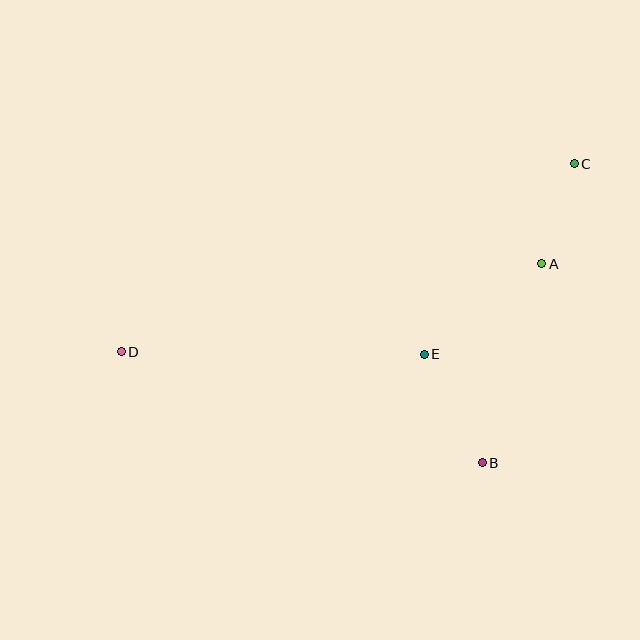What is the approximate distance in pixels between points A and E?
The distance between A and E is approximately 148 pixels.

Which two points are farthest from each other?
Points C and D are farthest from each other.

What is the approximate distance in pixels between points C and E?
The distance between C and E is approximately 242 pixels.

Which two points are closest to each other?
Points A and C are closest to each other.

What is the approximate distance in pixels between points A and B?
The distance between A and B is approximately 207 pixels.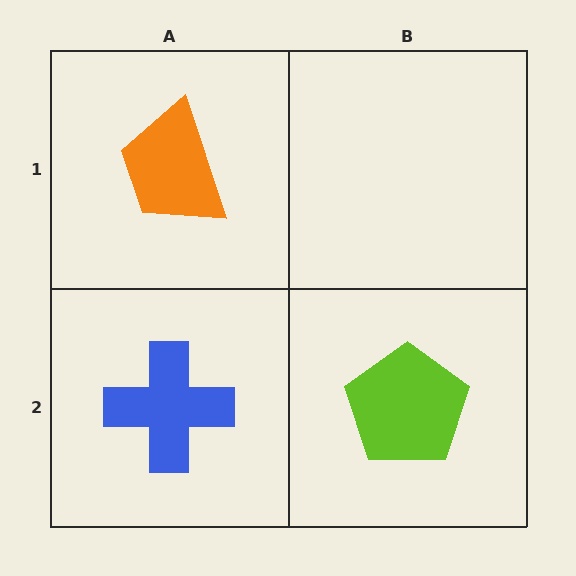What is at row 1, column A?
An orange trapezoid.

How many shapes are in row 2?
2 shapes.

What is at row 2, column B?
A lime pentagon.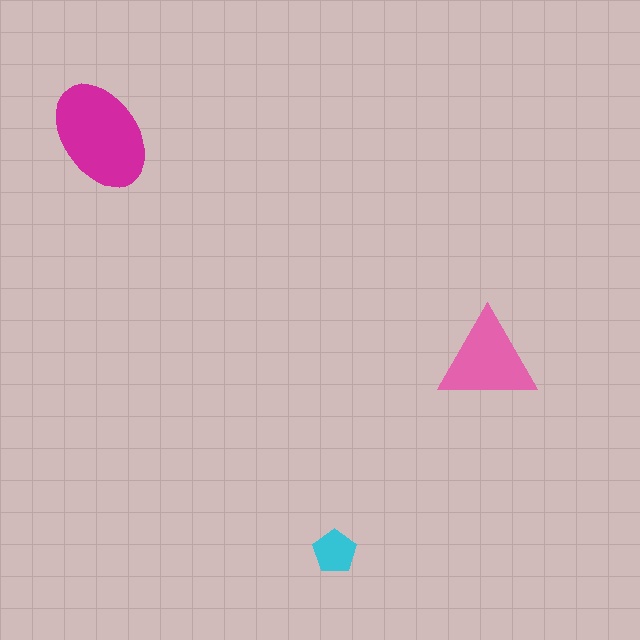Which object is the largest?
The magenta ellipse.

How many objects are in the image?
There are 3 objects in the image.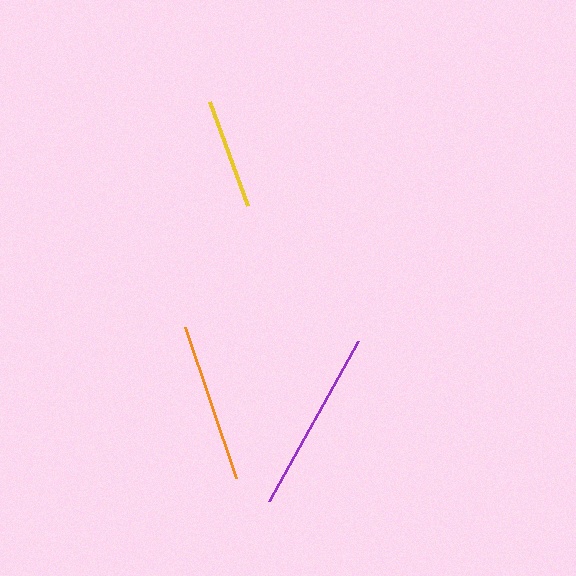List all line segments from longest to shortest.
From longest to shortest: purple, orange, yellow.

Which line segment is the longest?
The purple line is the longest at approximately 182 pixels.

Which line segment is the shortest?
The yellow line is the shortest at approximately 111 pixels.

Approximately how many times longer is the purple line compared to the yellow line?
The purple line is approximately 1.6 times the length of the yellow line.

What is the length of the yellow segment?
The yellow segment is approximately 111 pixels long.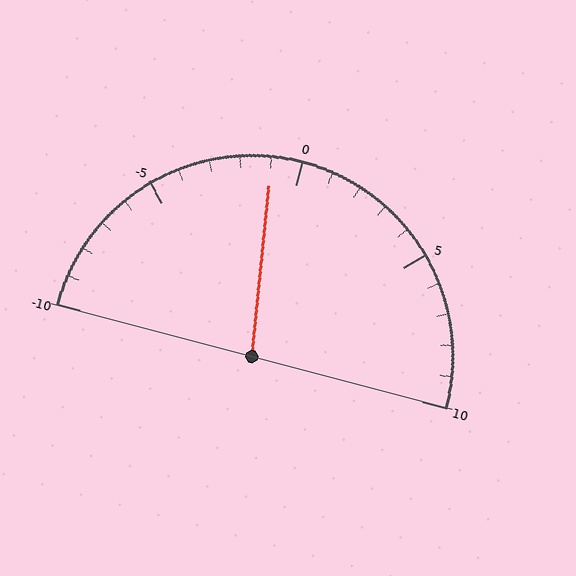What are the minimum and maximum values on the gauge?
The gauge ranges from -10 to 10.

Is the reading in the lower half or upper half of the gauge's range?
The reading is in the lower half of the range (-10 to 10).